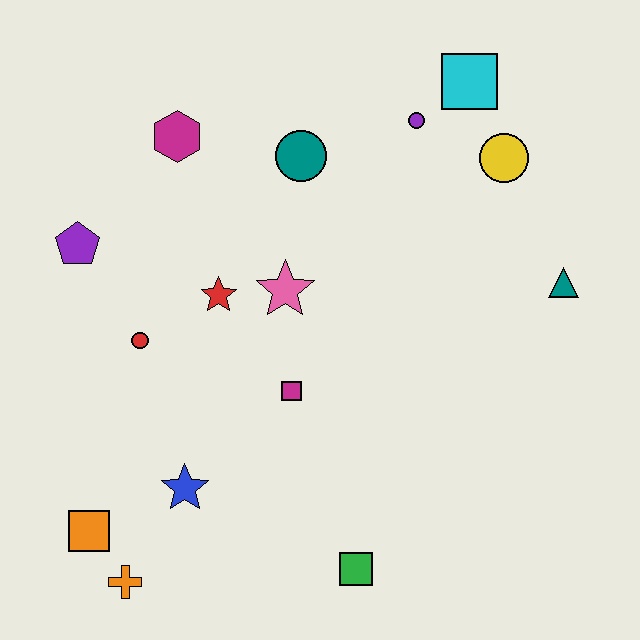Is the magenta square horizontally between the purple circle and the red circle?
Yes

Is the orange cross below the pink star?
Yes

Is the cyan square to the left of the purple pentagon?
No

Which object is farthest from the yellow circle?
The orange cross is farthest from the yellow circle.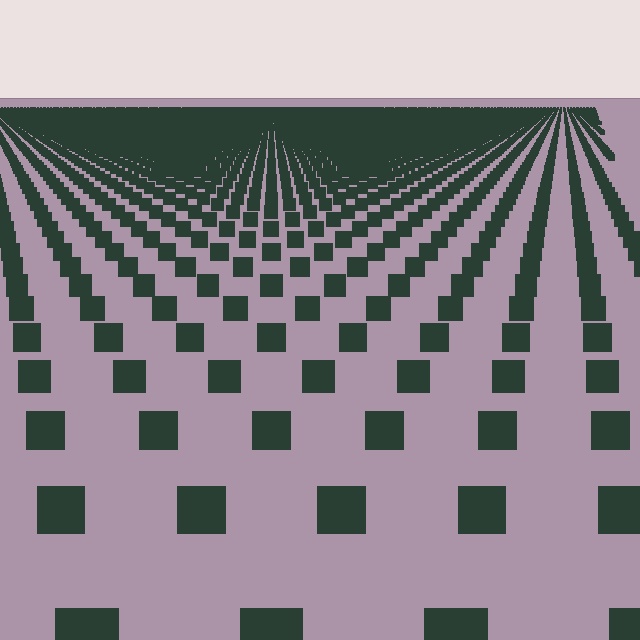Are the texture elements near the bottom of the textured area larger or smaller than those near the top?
Larger. Near the bottom, elements are closer to the viewer and appear at a bigger on-screen size.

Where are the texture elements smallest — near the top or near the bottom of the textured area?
Near the top.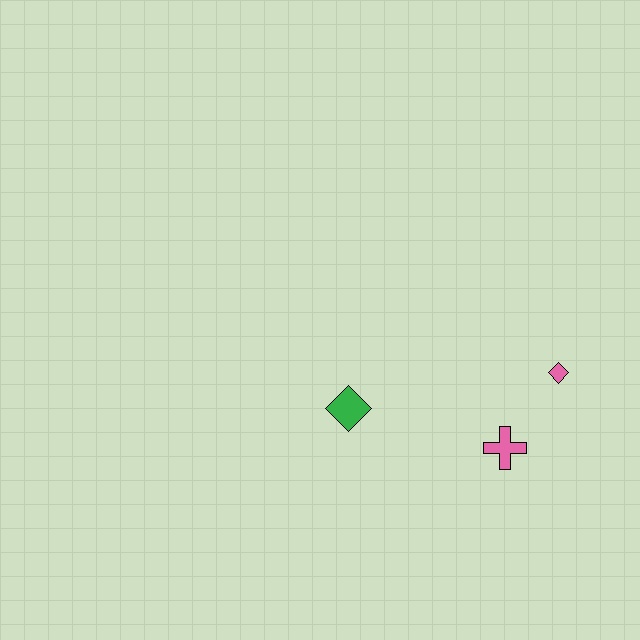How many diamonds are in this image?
There are 2 diamonds.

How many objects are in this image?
There are 3 objects.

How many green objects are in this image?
There is 1 green object.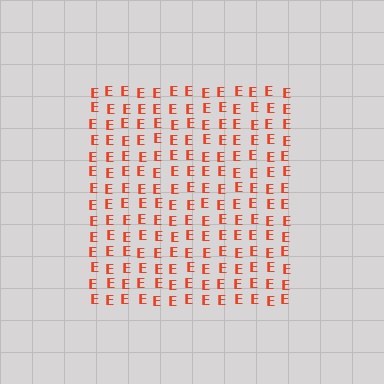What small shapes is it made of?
It is made of small letter E's.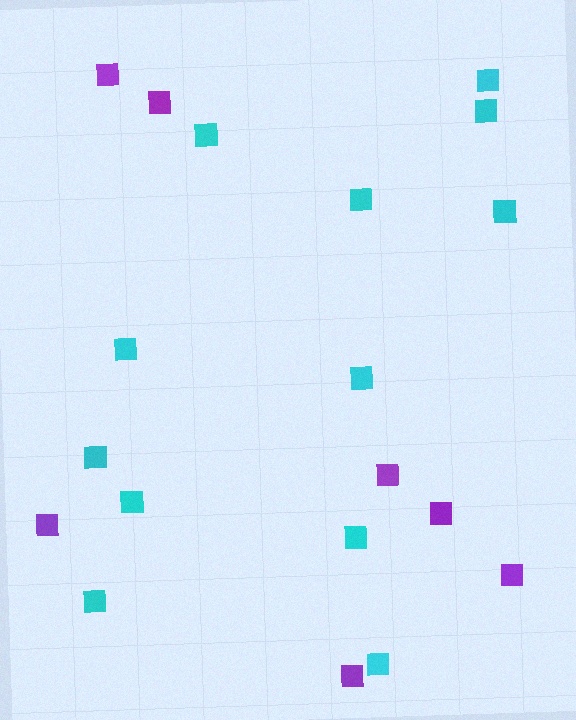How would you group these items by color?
There are 2 groups: one group of cyan squares (12) and one group of purple squares (7).